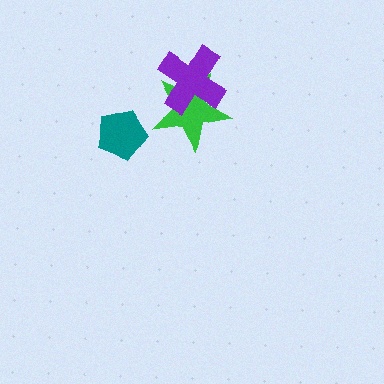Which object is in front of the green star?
The purple cross is in front of the green star.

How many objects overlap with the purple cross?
1 object overlaps with the purple cross.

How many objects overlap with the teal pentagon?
0 objects overlap with the teal pentagon.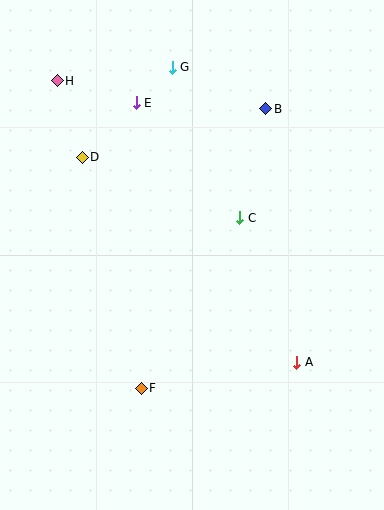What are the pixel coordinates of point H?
Point H is at (57, 81).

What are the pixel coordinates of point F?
Point F is at (141, 388).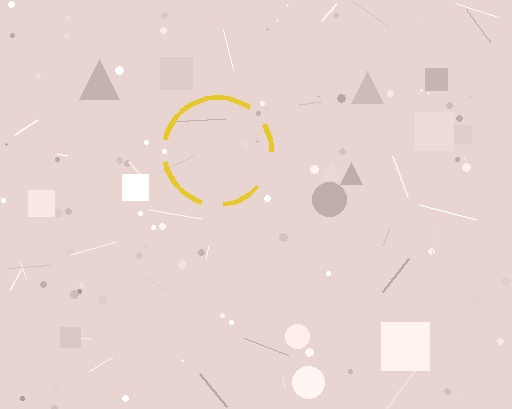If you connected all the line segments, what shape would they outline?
They would outline a circle.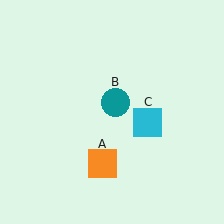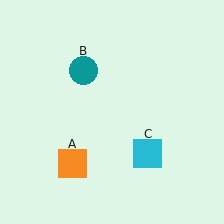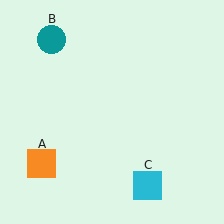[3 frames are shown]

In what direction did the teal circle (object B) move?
The teal circle (object B) moved up and to the left.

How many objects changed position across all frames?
3 objects changed position: orange square (object A), teal circle (object B), cyan square (object C).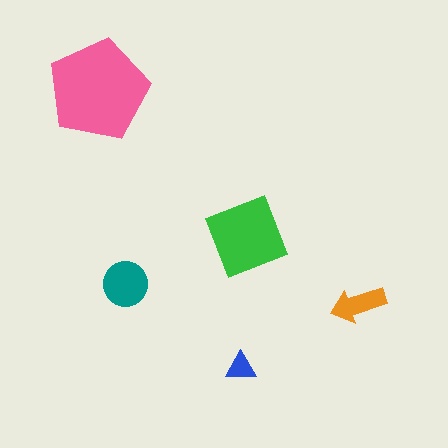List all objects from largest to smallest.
The pink pentagon, the green diamond, the teal circle, the orange arrow, the blue triangle.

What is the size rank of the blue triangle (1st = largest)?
5th.